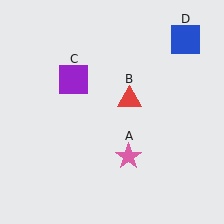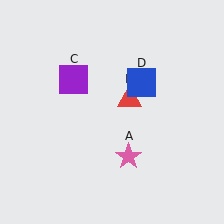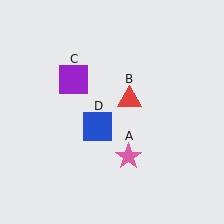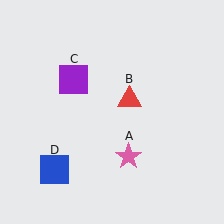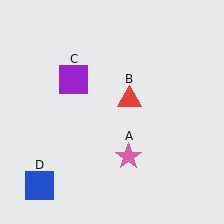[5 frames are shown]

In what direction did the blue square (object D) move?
The blue square (object D) moved down and to the left.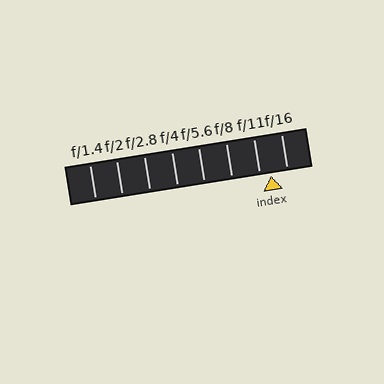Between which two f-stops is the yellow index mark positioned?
The index mark is between f/11 and f/16.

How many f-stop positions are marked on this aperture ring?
There are 8 f-stop positions marked.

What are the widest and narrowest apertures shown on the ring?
The widest aperture shown is f/1.4 and the narrowest is f/16.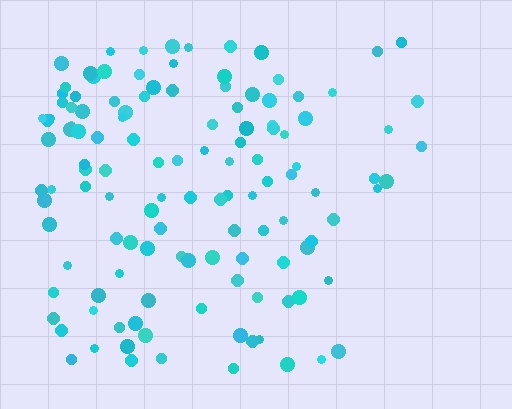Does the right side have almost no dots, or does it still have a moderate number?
Still a moderate number, just noticeably fewer than the left.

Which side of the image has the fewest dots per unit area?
The right.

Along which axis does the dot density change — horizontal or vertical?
Horizontal.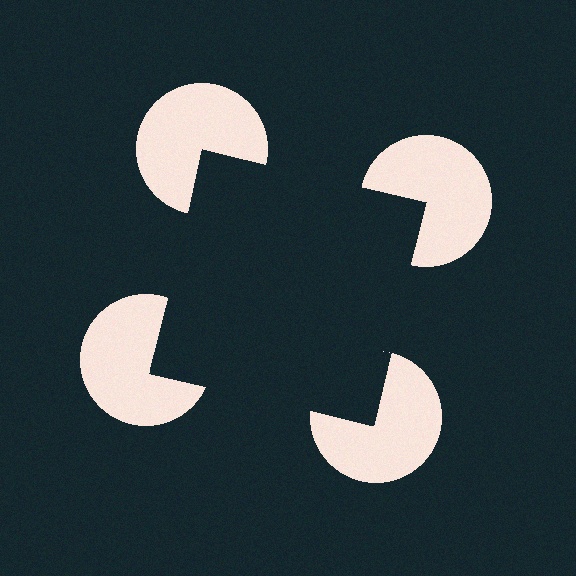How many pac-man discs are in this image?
There are 4 — one at each vertex of the illusory square.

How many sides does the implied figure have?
4 sides.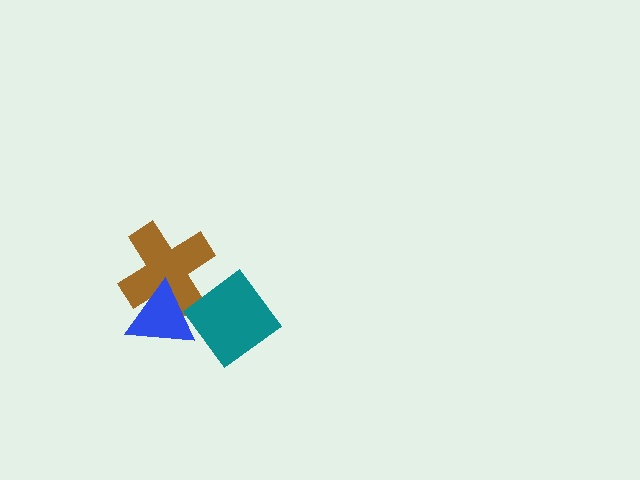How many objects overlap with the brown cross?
1 object overlaps with the brown cross.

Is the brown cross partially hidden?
Yes, it is partially covered by another shape.